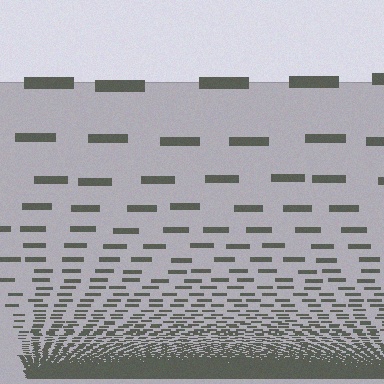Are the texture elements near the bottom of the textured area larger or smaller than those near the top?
Smaller. The gradient is inverted — elements near the bottom are smaller and denser.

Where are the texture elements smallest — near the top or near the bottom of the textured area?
Near the bottom.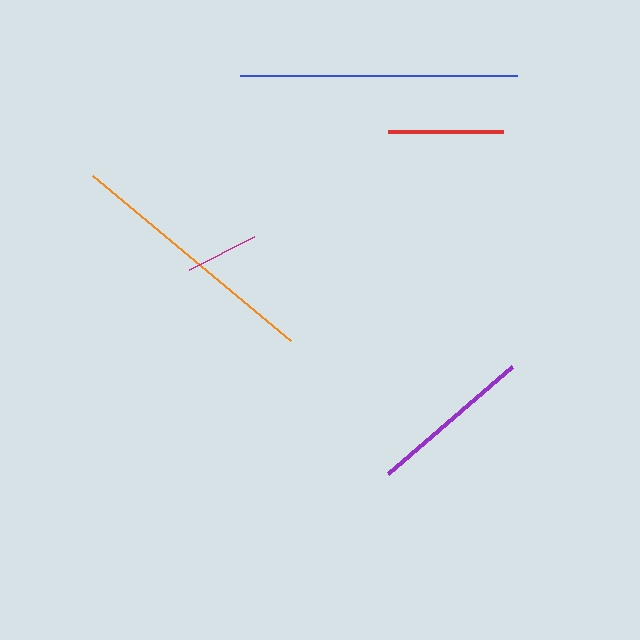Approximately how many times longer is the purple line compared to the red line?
The purple line is approximately 1.4 times the length of the red line.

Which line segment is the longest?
The blue line is the longest at approximately 277 pixels.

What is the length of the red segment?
The red segment is approximately 116 pixels long.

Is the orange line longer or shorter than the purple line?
The orange line is longer than the purple line.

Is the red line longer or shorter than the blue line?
The blue line is longer than the red line.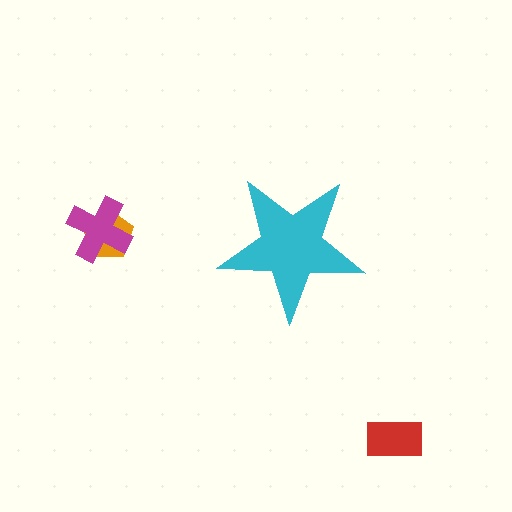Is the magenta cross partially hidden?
No, the magenta cross is fully visible.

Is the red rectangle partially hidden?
No, the red rectangle is fully visible.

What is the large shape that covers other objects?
A cyan star.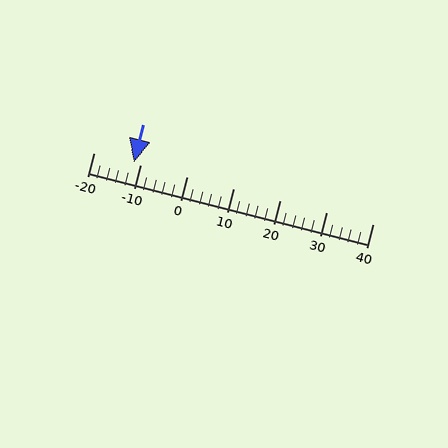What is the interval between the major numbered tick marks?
The major tick marks are spaced 10 units apart.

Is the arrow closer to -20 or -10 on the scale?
The arrow is closer to -10.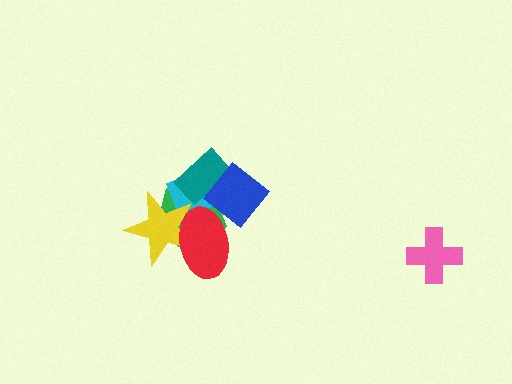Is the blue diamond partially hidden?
Yes, it is partially covered by another shape.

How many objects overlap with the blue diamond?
4 objects overlap with the blue diamond.